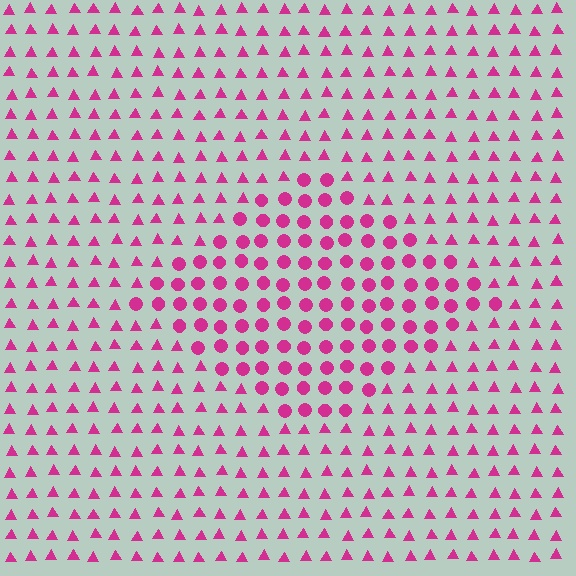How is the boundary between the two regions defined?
The boundary is defined by a change in element shape: circles inside vs. triangles outside. All elements share the same color and spacing.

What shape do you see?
I see a diamond.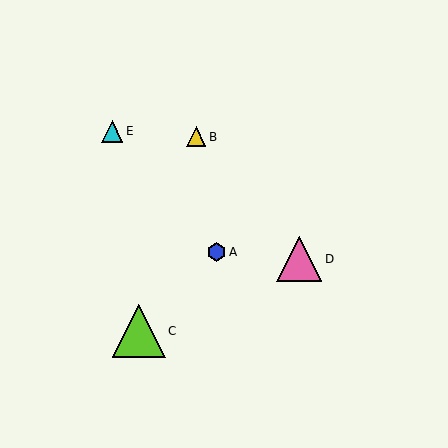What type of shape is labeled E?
Shape E is a cyan triangle.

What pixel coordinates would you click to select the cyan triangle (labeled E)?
Click at (112, 131) to select the cyan triangle E.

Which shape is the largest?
The lime triangle (labeled C) is the largest.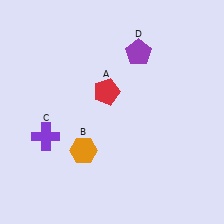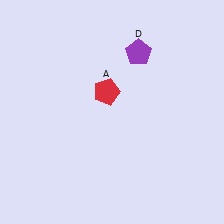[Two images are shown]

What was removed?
The purple cross (C), the orange hexagon (B) were removed in Image 2.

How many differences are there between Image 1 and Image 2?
There are 2 differences between the two images.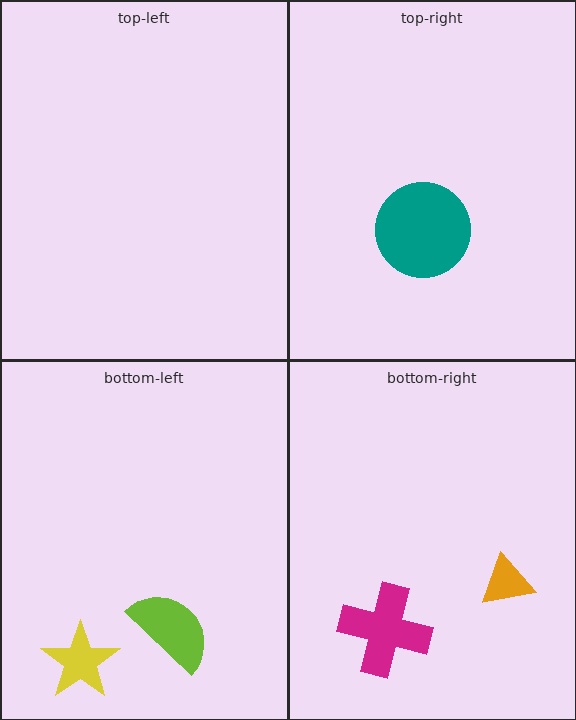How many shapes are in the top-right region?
1.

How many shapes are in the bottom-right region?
2.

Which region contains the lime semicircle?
The bottom-left region.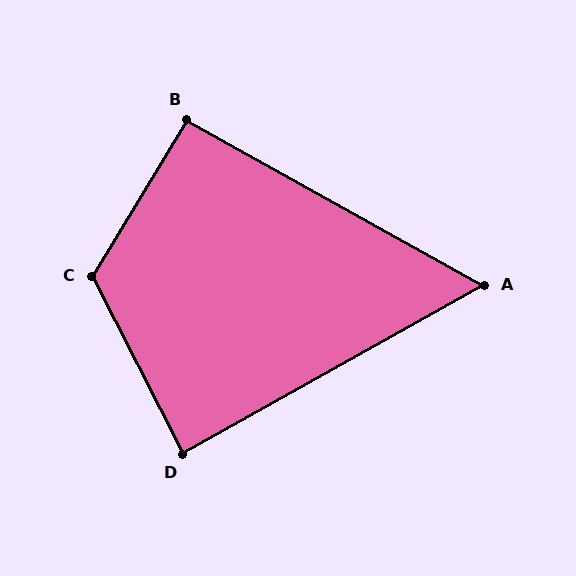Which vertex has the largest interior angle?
C, at approximately 122 degrees.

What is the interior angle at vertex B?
Approximately 92 degrees (approximately right).